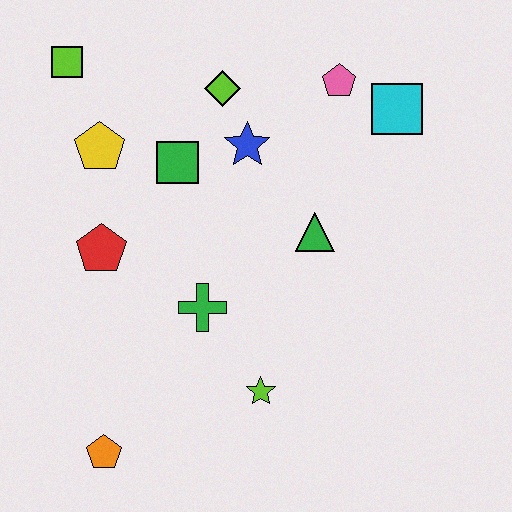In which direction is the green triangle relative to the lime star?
The green triangle is above the lime star.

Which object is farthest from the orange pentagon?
The cyan square is farthest from the orange pentagon.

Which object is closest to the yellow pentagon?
The green square is closest to the yellow pentagon.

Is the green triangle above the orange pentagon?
Yes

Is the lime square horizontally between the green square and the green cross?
No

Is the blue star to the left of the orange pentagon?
No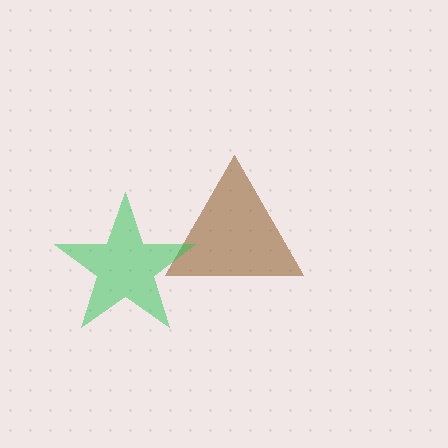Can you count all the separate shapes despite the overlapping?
Yes, there are 2 separate shapes.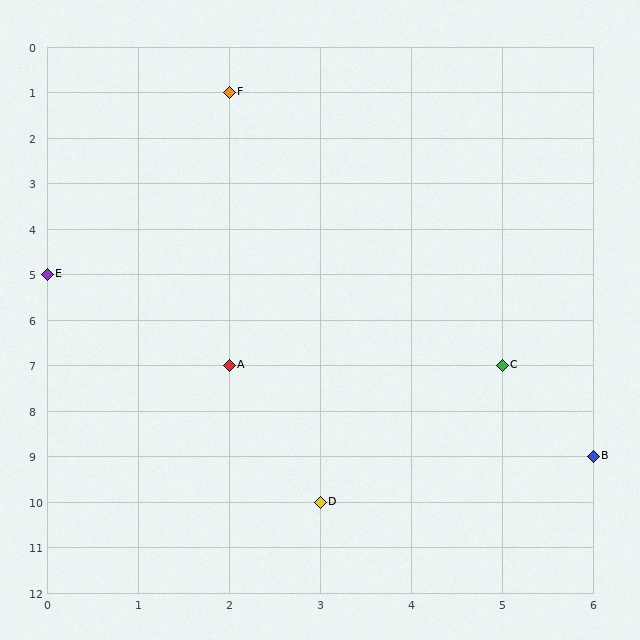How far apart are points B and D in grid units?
Points B and D are 3 columns and 1 row apart (about 3.2 grid units diagonally).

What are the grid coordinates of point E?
Point E is at grid coordinates (0, 5).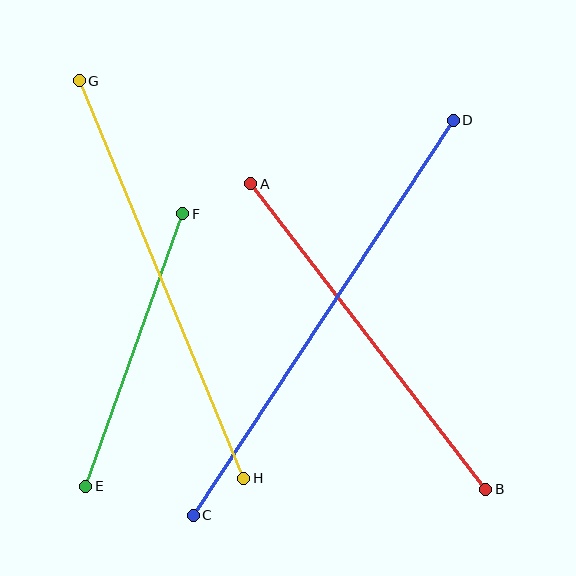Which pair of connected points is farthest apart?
Points C and D are farthest apart.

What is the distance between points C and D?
The distance is approximately 473 pixels.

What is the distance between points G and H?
The distance is approximately 430 pixels.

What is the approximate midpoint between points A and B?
The midpoint is at approximately (368, 336) pixels.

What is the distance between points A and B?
The distance is approximately 385 pixels.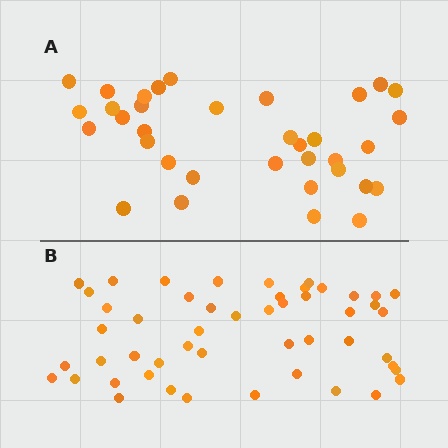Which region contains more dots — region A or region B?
Region B (the bottom region) has more dots.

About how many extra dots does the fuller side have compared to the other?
Region B has approximately 15 more dots than region A.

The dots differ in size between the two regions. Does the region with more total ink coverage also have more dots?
No. Region A has more total ink coverage because its dots are larger, but region B actually contains more individual dots. Total area can be misleading — the number of items is what matters here.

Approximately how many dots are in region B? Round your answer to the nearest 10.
About 50 dots.